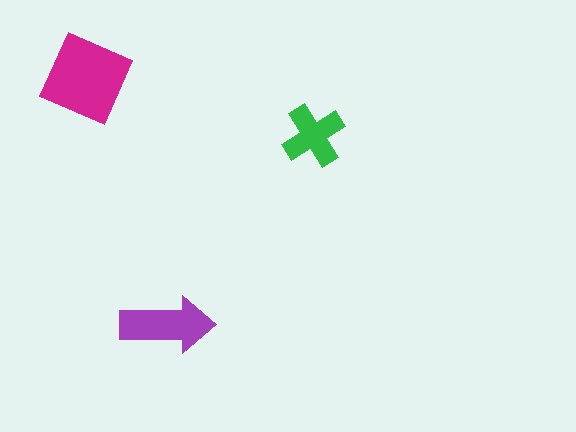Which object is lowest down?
The purple arrow is bottommost.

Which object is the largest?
The magenta diamond.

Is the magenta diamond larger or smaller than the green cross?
Larger.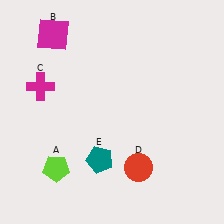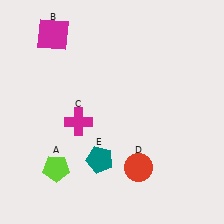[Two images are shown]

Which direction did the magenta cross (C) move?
The magenta cross (C) moved right.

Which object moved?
The magenta cross (C) moved right.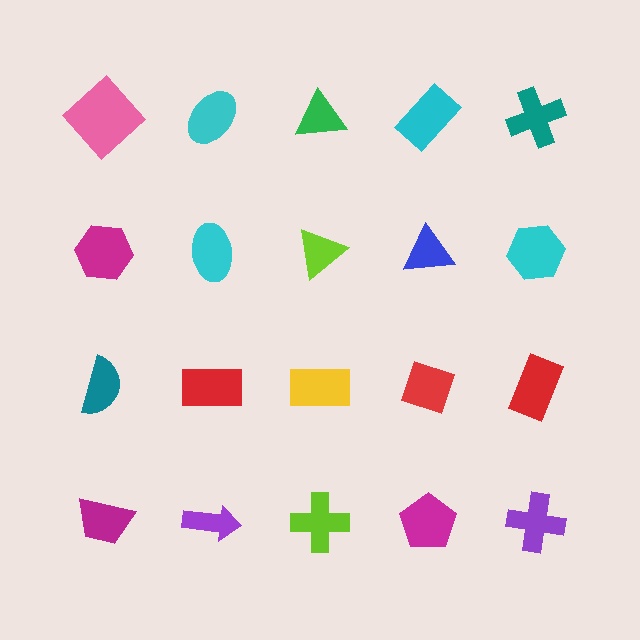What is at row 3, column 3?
A yellow rectangle.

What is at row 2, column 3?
A lime triangle.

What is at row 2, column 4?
A blue triangle.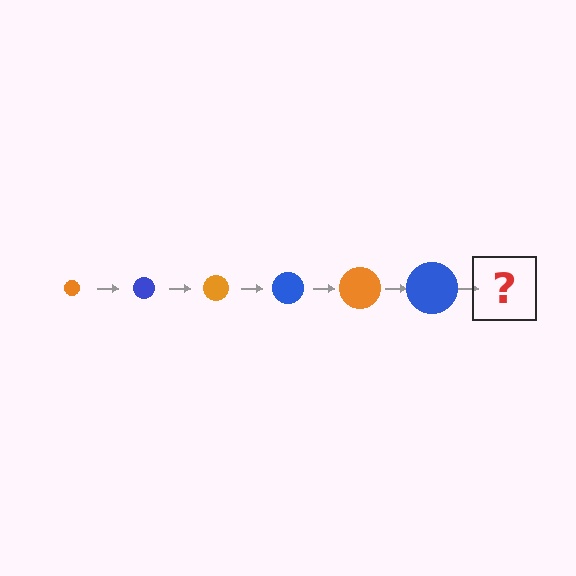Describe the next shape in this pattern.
It should be an orange circle, larger than the previous one.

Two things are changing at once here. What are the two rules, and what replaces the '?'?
The two rules are that the circle grows larger each step and the color cycles through orange and blue. The '?' should be an orange circle, larger than the previous one.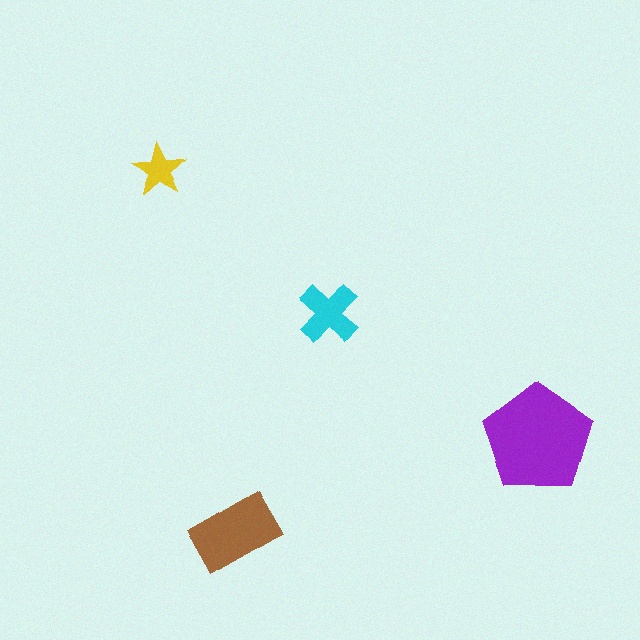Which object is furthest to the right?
The purple pentagon is rightmost.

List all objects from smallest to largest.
The yellow star, the cyan cross, the brown rectangle, the purple pentagon.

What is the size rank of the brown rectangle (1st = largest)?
2nd.